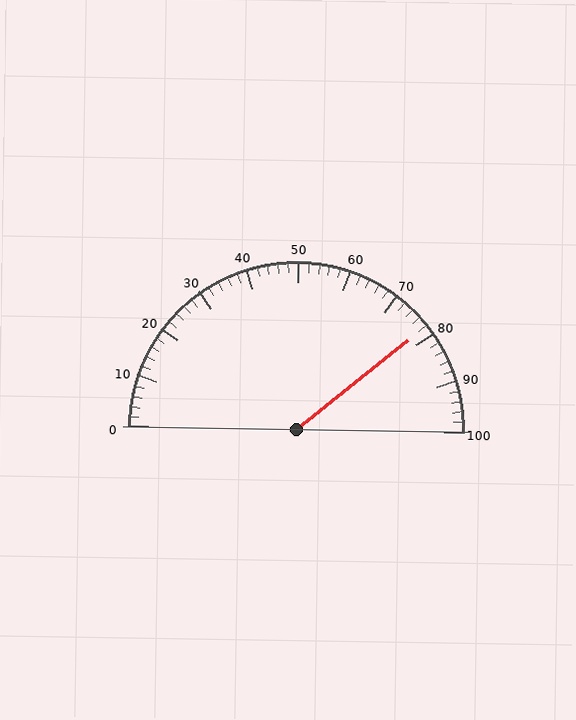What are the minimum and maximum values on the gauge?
The gauge ranges from 0 to 100.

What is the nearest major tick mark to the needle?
The nearest major tick mark is 80.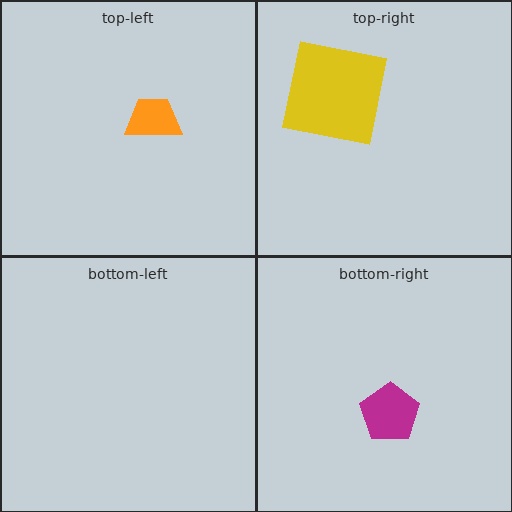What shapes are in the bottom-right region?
The magenta pentagon.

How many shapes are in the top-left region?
1.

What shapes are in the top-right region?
The yellow square.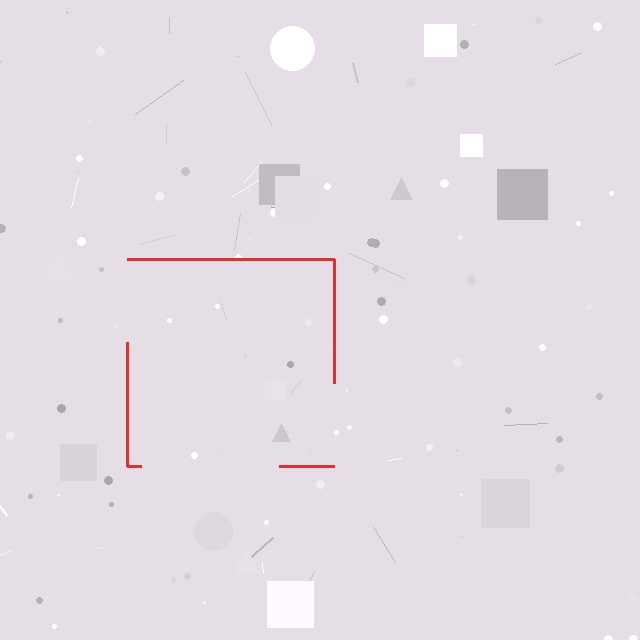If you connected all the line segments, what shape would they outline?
They would outline a square.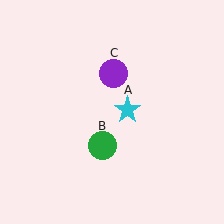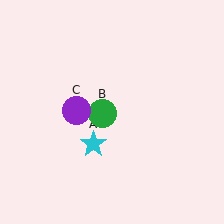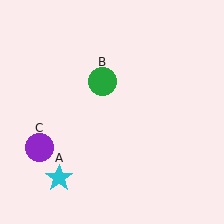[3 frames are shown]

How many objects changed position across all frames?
3 objects changed position: cyan star (object A), green circle (object B), purple circle (object C).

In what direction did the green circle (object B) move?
The green circle (object B) moved up.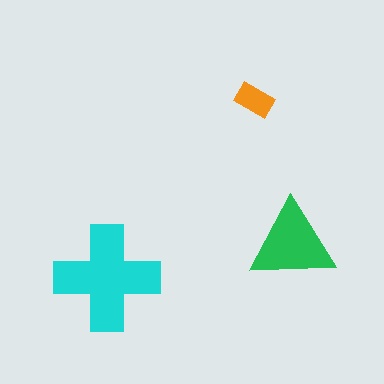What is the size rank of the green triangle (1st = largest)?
2nd.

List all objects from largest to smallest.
The cyan cross, the green triangle, the orange rectangle.